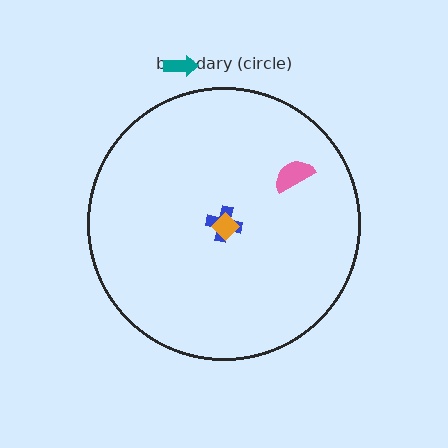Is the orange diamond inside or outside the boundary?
Inside.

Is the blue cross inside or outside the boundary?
Inside.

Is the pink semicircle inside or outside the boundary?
Inside.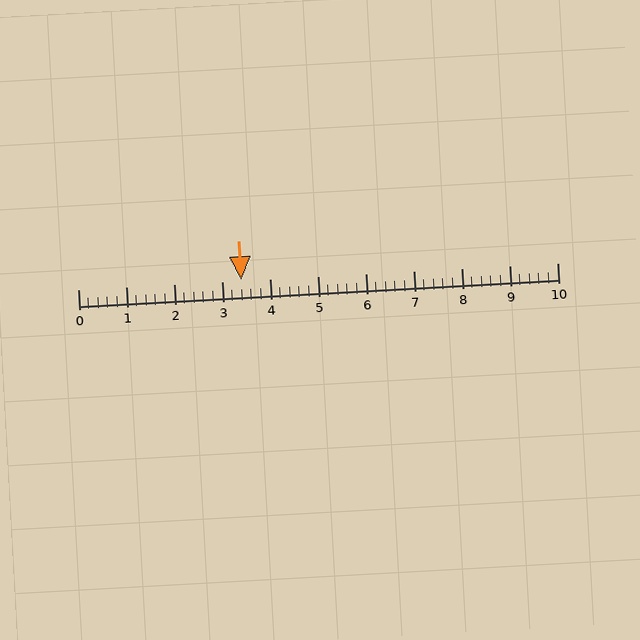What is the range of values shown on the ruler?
The ruler shows values from 0 to 10.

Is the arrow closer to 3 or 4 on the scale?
The arrow is closer to 3.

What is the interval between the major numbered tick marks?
The major tick marks are spaced 1 units apart.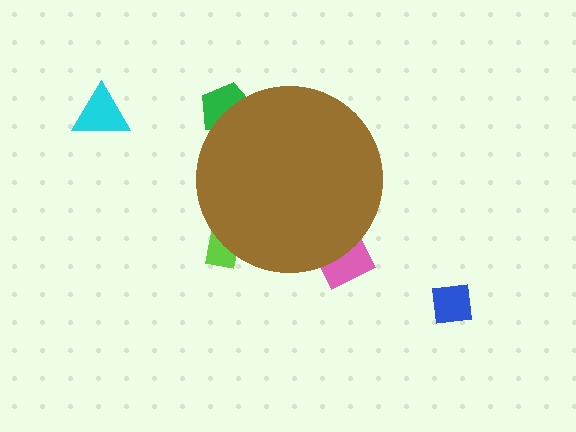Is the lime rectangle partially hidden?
Yes, the lime rectangle is partially hidden behind the brown circle.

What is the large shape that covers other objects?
A brown circle.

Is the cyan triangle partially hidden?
No, the cyan triangle is fully visible.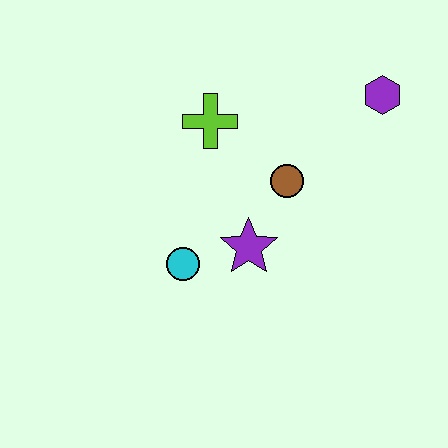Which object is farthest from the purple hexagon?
The cyan circle is farthest from the purple hexagon.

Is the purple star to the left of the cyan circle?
No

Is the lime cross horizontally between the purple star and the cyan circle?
Yes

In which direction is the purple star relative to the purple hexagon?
The purple star is below the purple hexagon.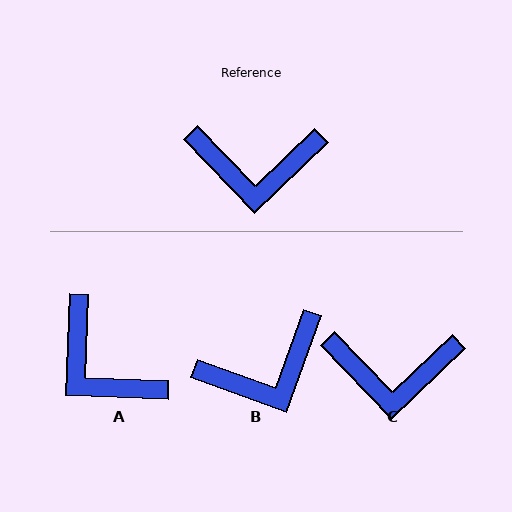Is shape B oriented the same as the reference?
No, it is off by about 27 degrees.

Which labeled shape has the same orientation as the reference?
C.